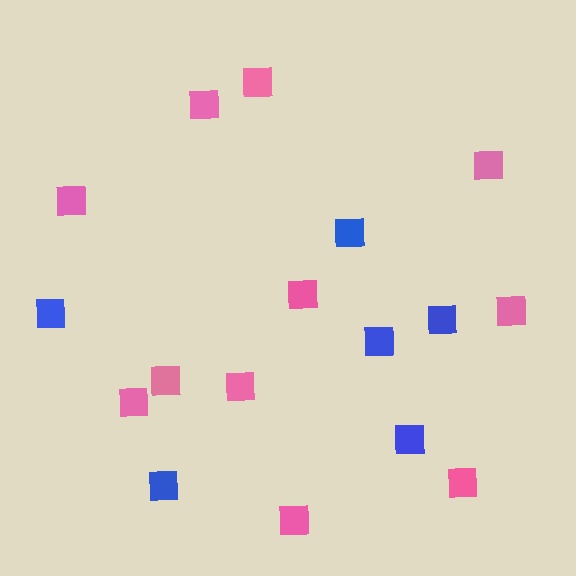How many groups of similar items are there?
There are 2 groups: one group of blue squares (6) and one group of pink squares (11).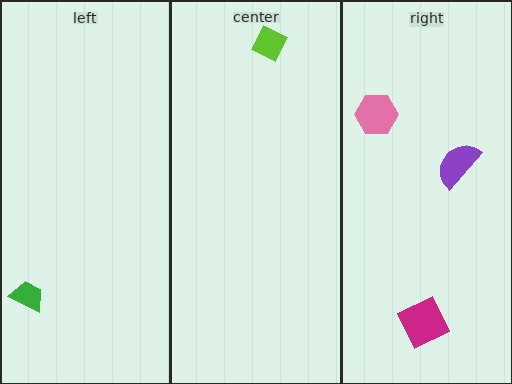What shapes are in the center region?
The lime diamond.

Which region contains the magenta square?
The right region.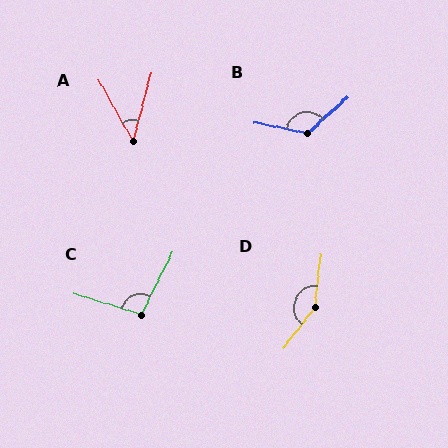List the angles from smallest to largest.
A (44°), C (99°), B (126°), D (148°).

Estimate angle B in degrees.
Approximately 126 degrees.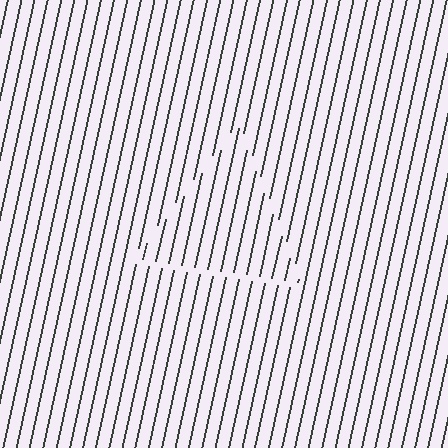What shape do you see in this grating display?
An illusory triangle. The interior of the shape contains the same grating, shifted by half a period — the contour is defined by the phase discontinuity where line-ends from the inner and outer gratings abut.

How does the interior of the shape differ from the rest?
The interior of the shape contains the same grating, shifted by half a period — the contour is defined by the phase discontinuity where line-ends from the inner and outer gratings abut.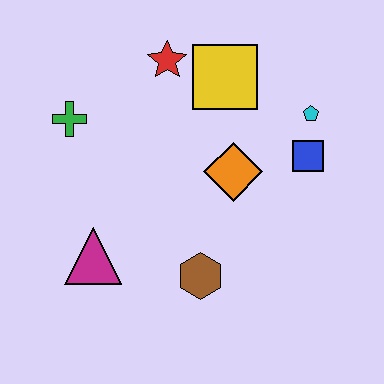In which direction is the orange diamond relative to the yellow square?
The orange diamond is below the yellow square.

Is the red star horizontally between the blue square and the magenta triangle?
Yes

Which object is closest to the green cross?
The red star is closest to the green cross.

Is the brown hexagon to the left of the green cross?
No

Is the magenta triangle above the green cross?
No